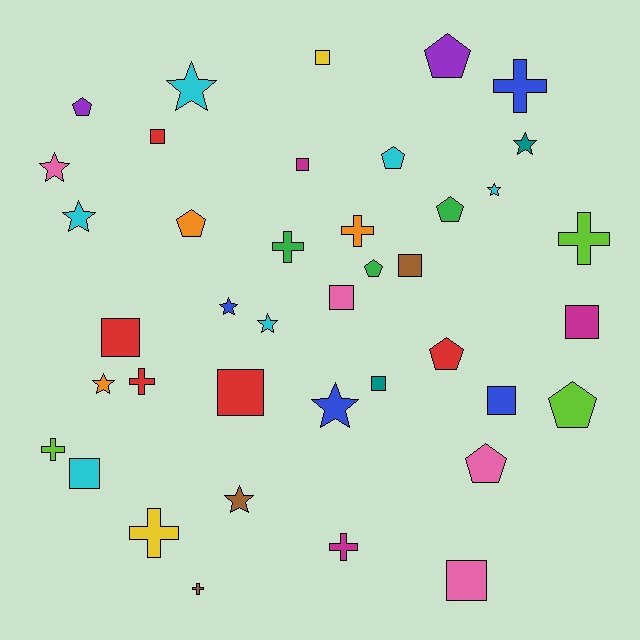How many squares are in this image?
There are 12 squares.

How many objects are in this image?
There are 40 objects.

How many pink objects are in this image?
There are 4 pink objects.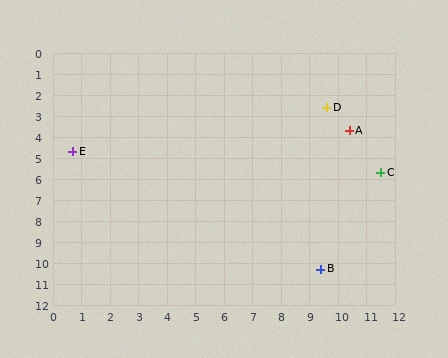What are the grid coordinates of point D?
Point D is at approximately (9.6, 2.6).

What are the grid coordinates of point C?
Point C is at approximately (11.5, 5.7).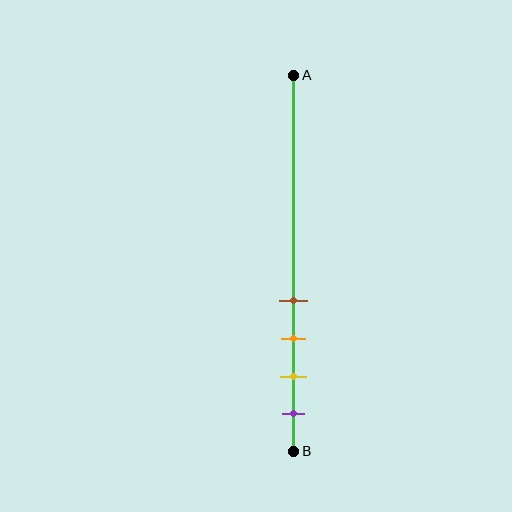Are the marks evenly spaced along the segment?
Yes, the marks are approximately evenly spaced.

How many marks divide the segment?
There are 4 marks dividing the segment.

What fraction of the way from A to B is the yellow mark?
The yellow mark is approximately 80% (0.8) of the way from A to B.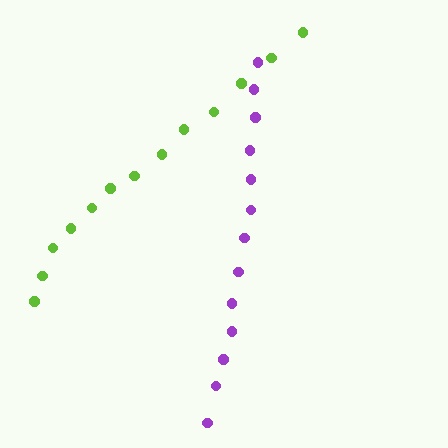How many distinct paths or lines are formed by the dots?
There are 2 distinct paths.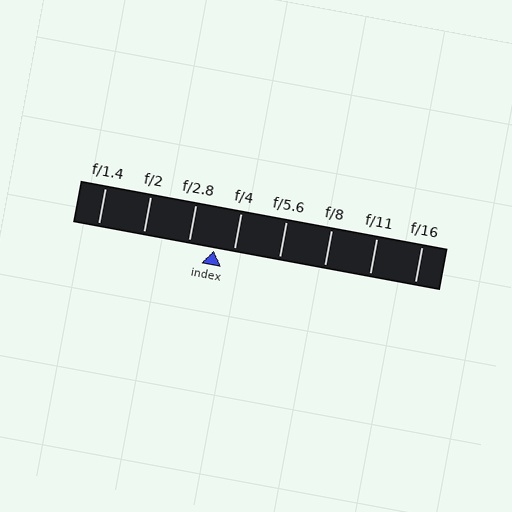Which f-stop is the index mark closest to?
The index mark is closest to f/4.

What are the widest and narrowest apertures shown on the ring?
The widest aperture shown is f/1.4 and the narrowest is f/16.